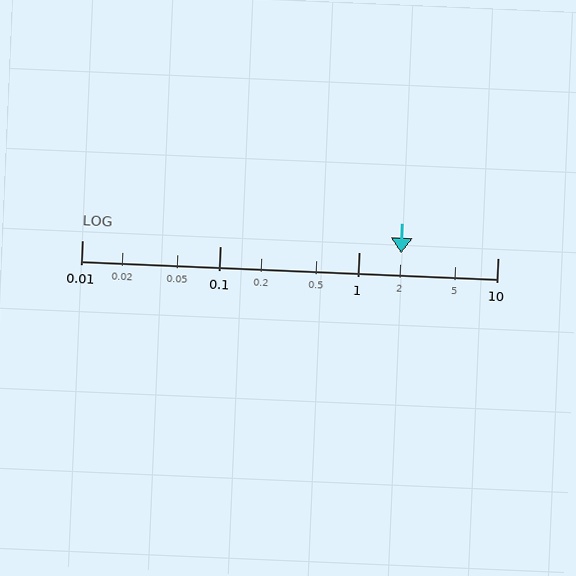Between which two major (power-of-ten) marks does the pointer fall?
The pointer is between 1 and 10.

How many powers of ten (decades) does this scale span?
The scale spans 3 decades, from 0.01 to 10.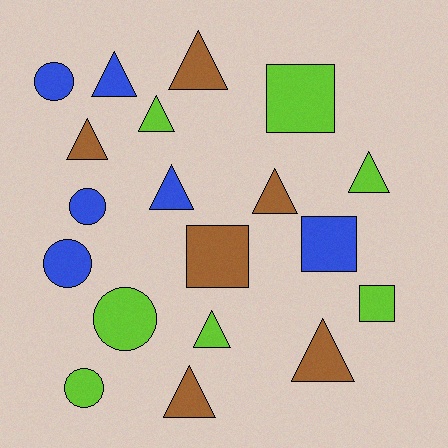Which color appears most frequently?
Lime, with 7 objects.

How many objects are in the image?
There are 19 objects.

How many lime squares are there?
There are 2 lime squares.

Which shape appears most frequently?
Triangle, with 10 objects.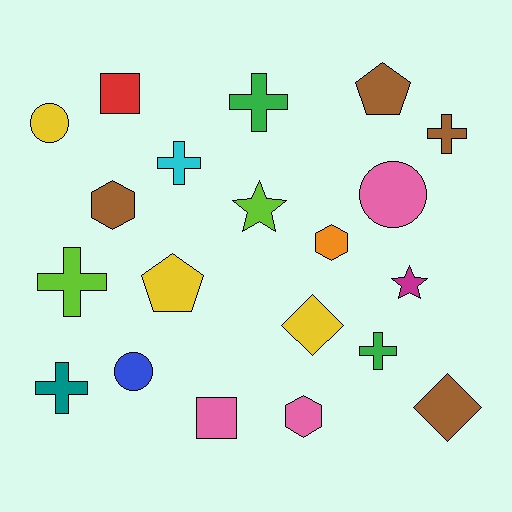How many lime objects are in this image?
There are 2 lime objects.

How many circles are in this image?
There are 3 circles.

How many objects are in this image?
There are 20 objects.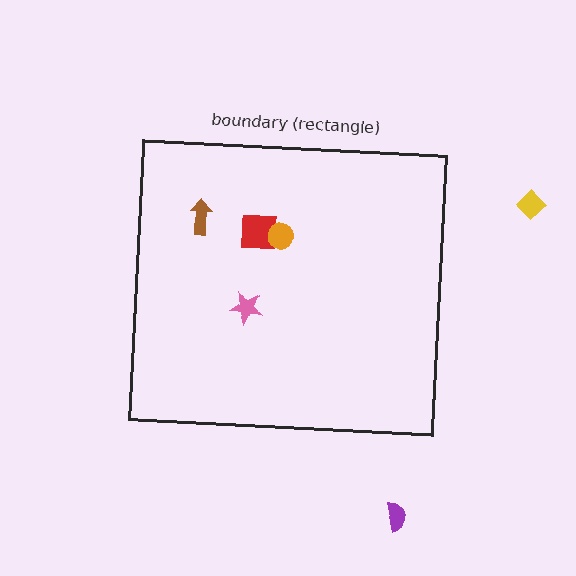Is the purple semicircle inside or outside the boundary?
Outside.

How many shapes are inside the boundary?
4 inside, 2 outside.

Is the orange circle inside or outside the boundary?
Inside.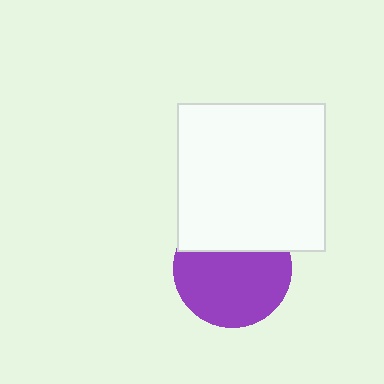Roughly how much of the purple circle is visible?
Most of it is visible (roughly 68%).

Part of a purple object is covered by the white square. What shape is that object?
It is a circle.